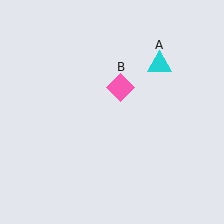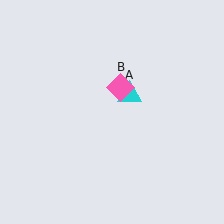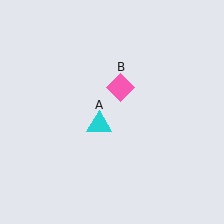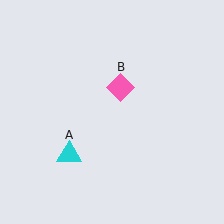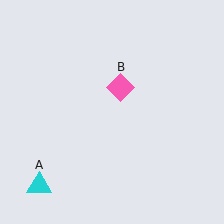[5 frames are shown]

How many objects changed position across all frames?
1 object changed position: cyan triangle (object A).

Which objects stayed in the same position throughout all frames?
Pink diamond (object B) remained stationary.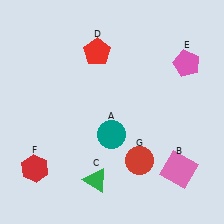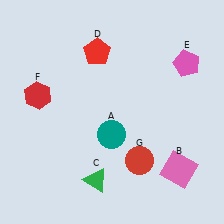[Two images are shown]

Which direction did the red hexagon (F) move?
The red hexagon (F) moved up.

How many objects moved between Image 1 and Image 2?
1 object moved between the two images.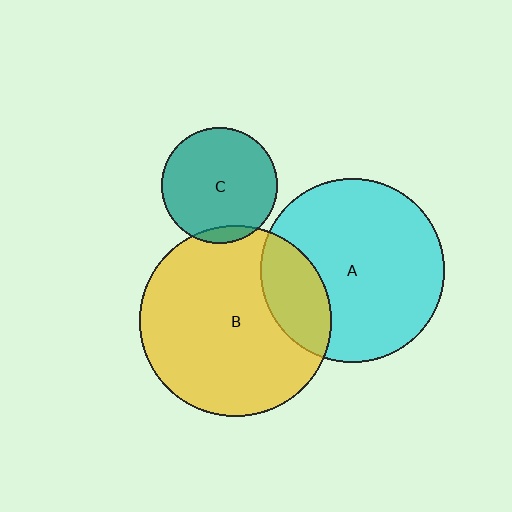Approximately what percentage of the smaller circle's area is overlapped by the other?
Approximately 20%.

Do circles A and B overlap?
Yes.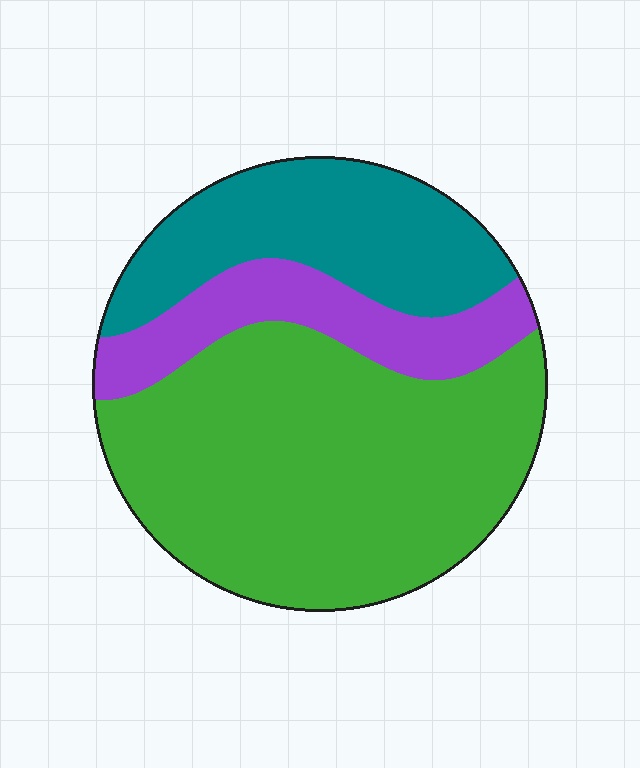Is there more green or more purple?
Green.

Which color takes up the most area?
Green, at roughly 55%.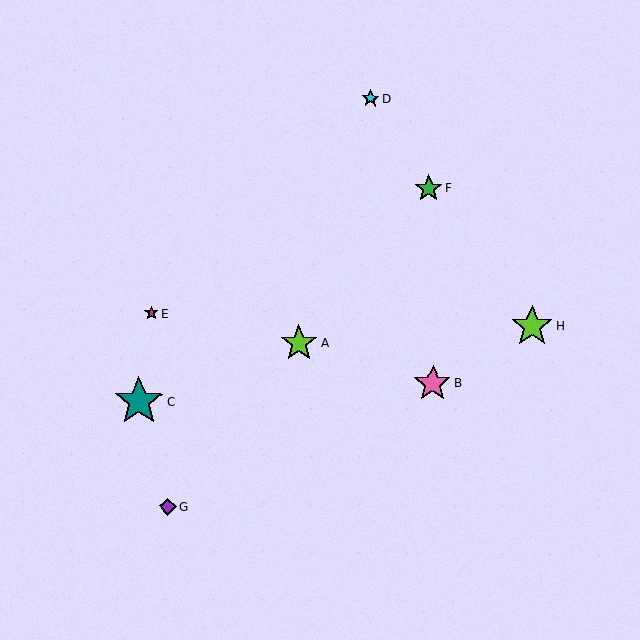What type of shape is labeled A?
Shape A is a lime star.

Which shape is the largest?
The teal star (labeled C) is the largest.